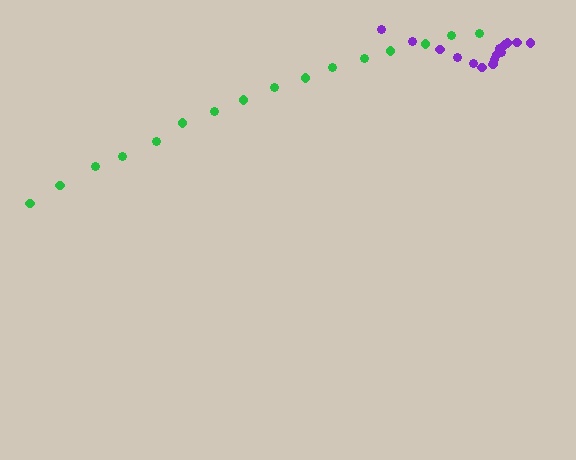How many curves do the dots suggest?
There are 2 distinct paths.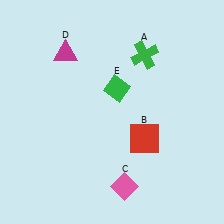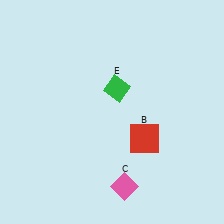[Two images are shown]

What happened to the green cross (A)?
The green cross (A) was removed in Image 2. It was in the top-right area of Image 1.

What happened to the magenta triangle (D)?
The magenta triangle (D) was removed in Image 2. It was in the top-left area of Image 1.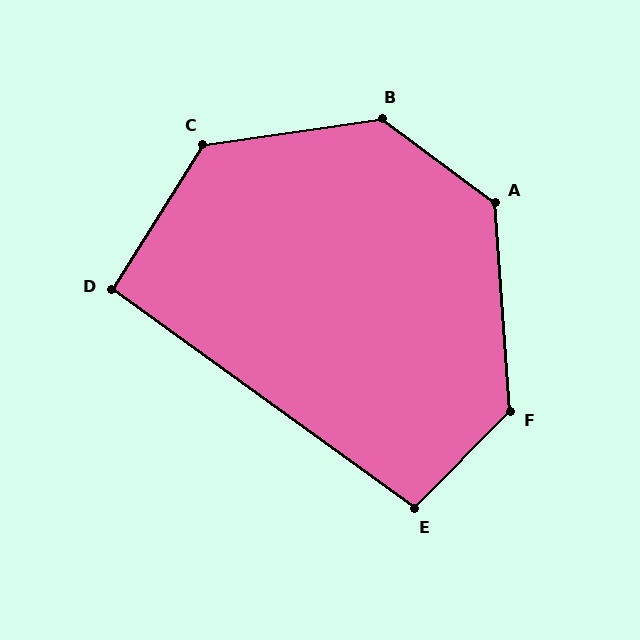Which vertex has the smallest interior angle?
D, at approximately 94 degrees.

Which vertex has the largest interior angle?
B, at approximately 135 degrees.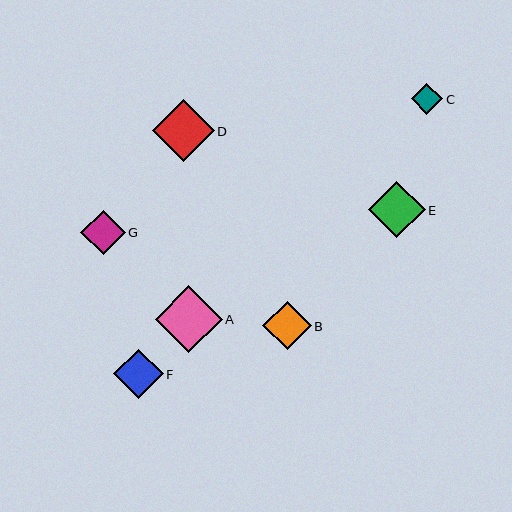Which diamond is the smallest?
Diamond C is the smallest with a size of approximately 31 pixels.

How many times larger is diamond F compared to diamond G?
Diamond F is approximately 1.1 times the size of diamond G.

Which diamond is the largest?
Diamond A is the largest with a size of approximately 67 pixels.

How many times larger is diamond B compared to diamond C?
Diamond B is approximately 1.6 times the size of diamond C.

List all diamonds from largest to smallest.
From largest to smallest: A, D, E, F, B, G, C.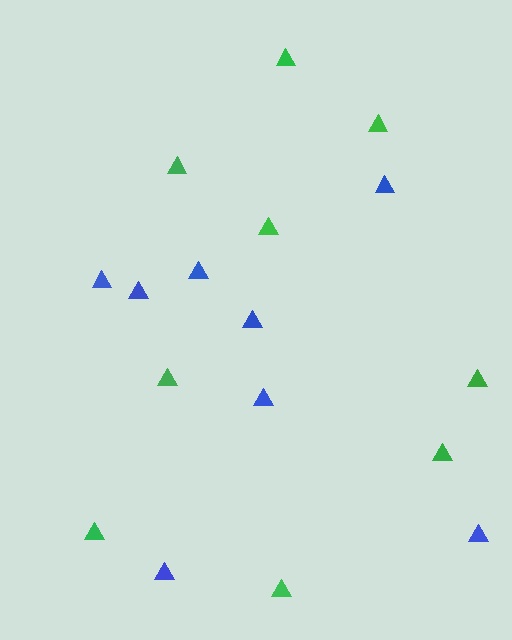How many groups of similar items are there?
There are 2 groups: one group of blue triangles (8) and one group of green triangles (9).